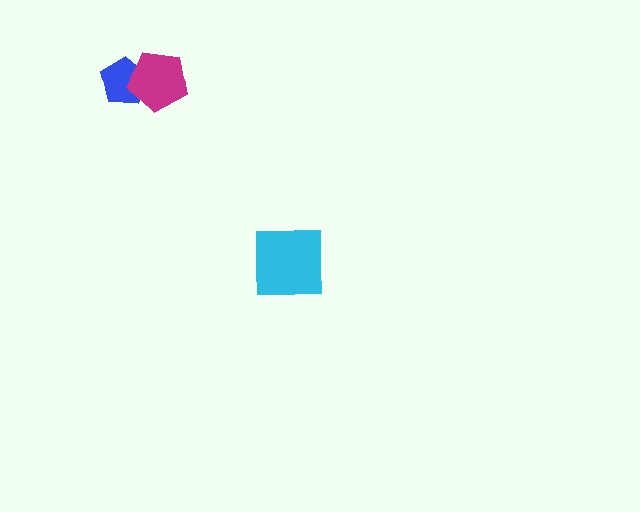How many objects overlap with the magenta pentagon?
1 object overlaps with the magenta pentagon.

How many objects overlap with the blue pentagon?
1 object overlaps with the blue pentagon.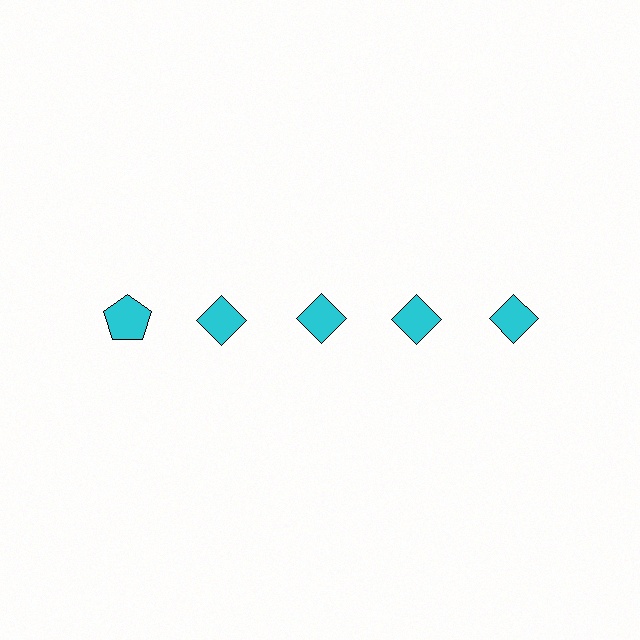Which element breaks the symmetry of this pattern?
The cyan pentagon in the top row, leftmost column breaks the symmetry. All other shapes are cyan diamonds.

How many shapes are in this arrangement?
There are 5 shapes arranged in a grid pattern.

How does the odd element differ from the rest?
It has a different shape: pentagon instead of diamond.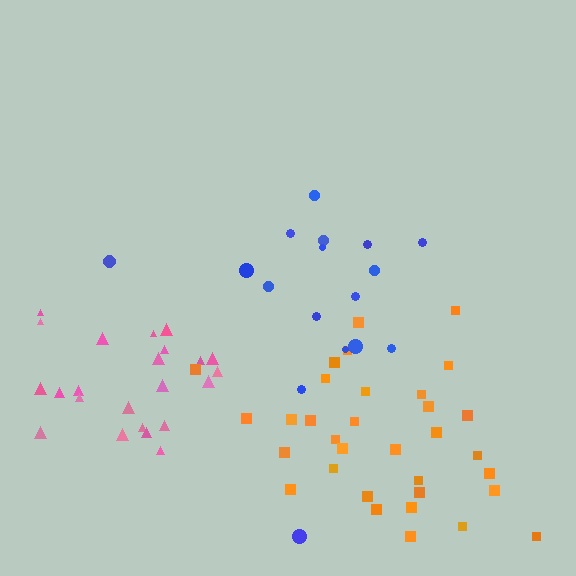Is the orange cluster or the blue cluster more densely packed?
Orange.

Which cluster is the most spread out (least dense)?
Blue.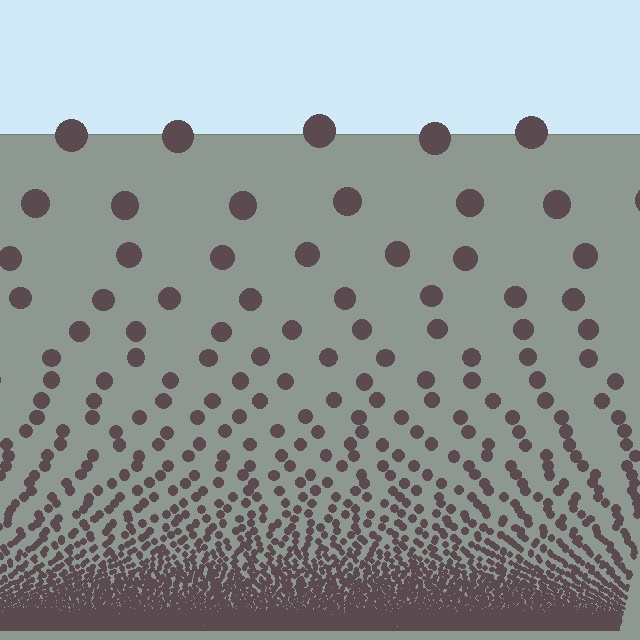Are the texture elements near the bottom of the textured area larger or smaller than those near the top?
Smaller. The gradient is inverted — elements near the bottom are smaller and denser.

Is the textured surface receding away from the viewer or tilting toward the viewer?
The surface appears to tilt toward the viewer. Texture elements get larger and sparser toward the top.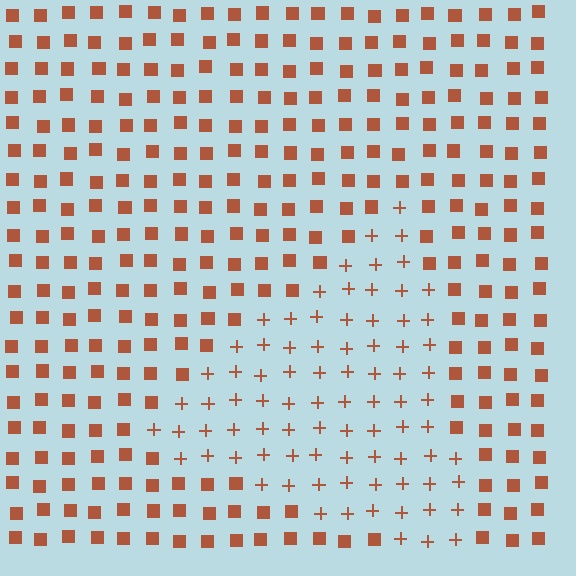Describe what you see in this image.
The image is filled with small brown elements arranged in a uniform grid. A triangle-shaped region contains plus signs, while the surrounding area contains squares. The boundary is defined purely by the change in element shape.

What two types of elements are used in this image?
The image uses plus signs inside the triangle region and squares outside it.